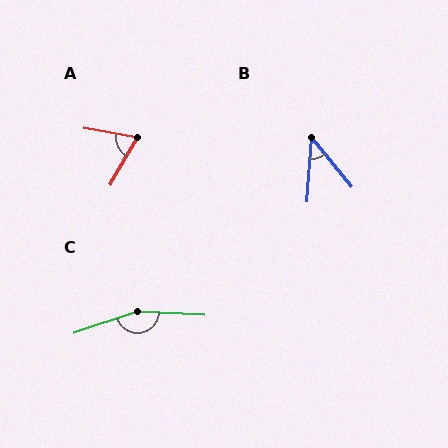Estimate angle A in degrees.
Approximately 69 degrees.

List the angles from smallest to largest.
B (43°), A (69°), C (159°).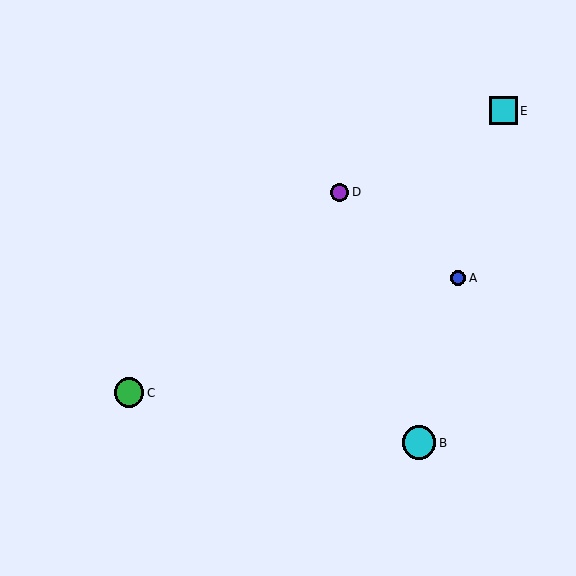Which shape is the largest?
The cyan circle (labeled B) is the largest.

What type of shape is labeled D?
Shape D is a purple circle.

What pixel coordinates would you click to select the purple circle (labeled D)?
Click at (339, 192) to select the purple circle D.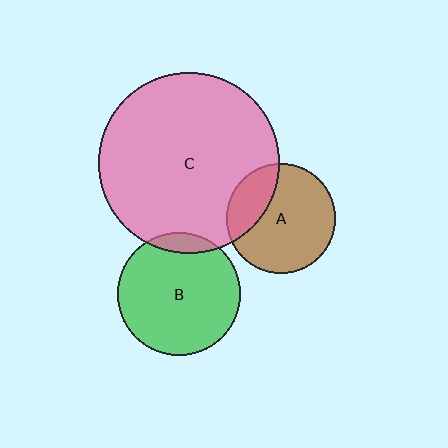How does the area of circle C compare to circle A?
Approximately 2.7 times.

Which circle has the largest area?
Circle C (pink).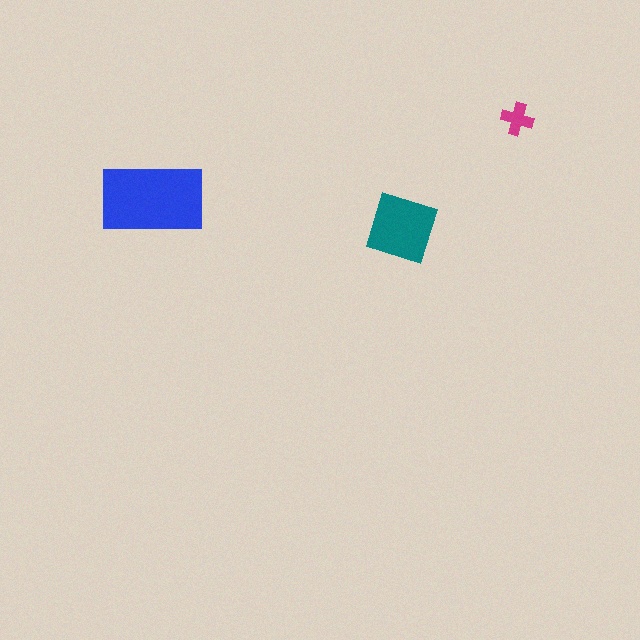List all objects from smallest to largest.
The magenta cross, the teal square, the blue rectangle.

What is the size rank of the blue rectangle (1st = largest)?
1st.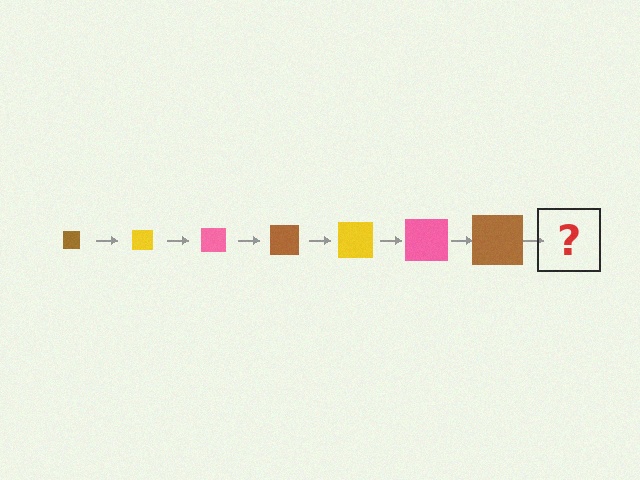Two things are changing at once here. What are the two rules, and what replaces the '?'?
The two rules are that the square grows larger each step and the color cycles through brown, yellow, and pink. The '?' should be a yellow square, larger than the previous one.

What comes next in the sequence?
The next element should be a yellow square, larger than the previous one.